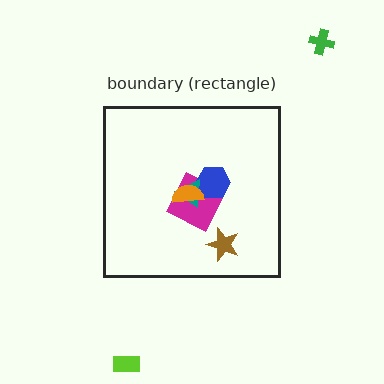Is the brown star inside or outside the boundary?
Inside.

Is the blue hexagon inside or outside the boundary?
Inside.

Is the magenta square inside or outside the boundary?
Inside.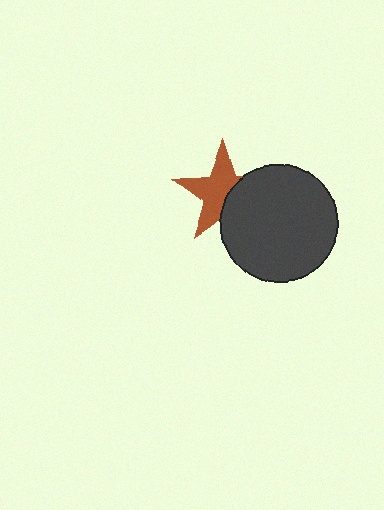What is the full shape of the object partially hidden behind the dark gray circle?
The partially hidden object is a brown star.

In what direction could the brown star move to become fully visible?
The brown star could move toward the upper-left. That would shift it out from behind the dark gray circle entirely.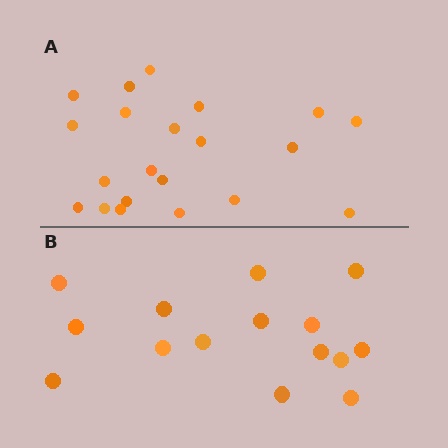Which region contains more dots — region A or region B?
Region A (the top region) has more dots.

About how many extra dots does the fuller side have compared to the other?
Region A has about 6 more dots than region B.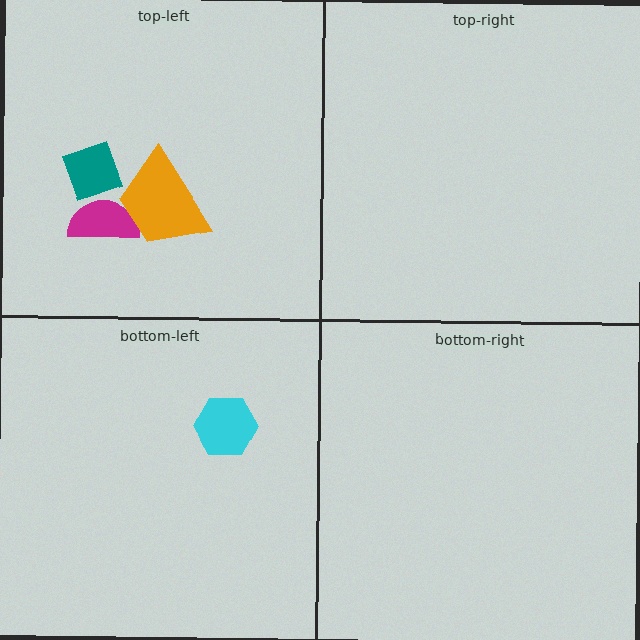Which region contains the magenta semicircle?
The top-left region.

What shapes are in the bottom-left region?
The cyan hexagon.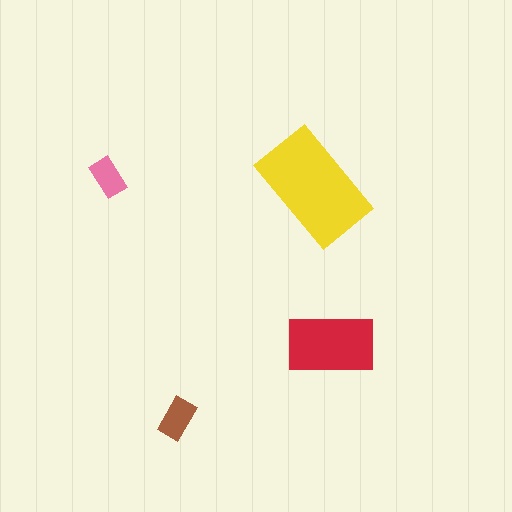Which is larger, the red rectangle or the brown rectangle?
The red one.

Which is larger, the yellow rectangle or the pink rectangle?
The yellow one.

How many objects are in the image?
There are 4 objects in the image.